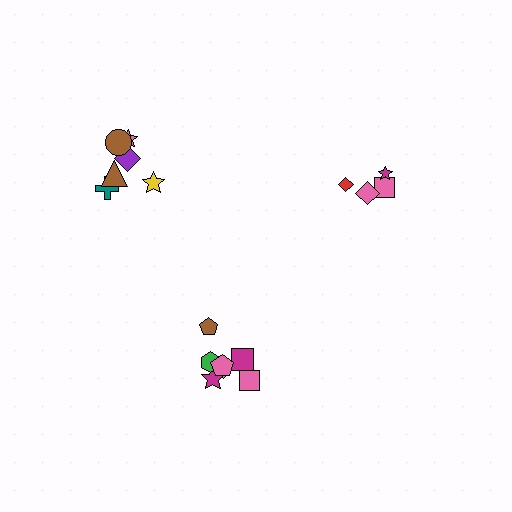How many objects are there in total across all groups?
There are 17 objects.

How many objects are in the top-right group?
There are 4 objects.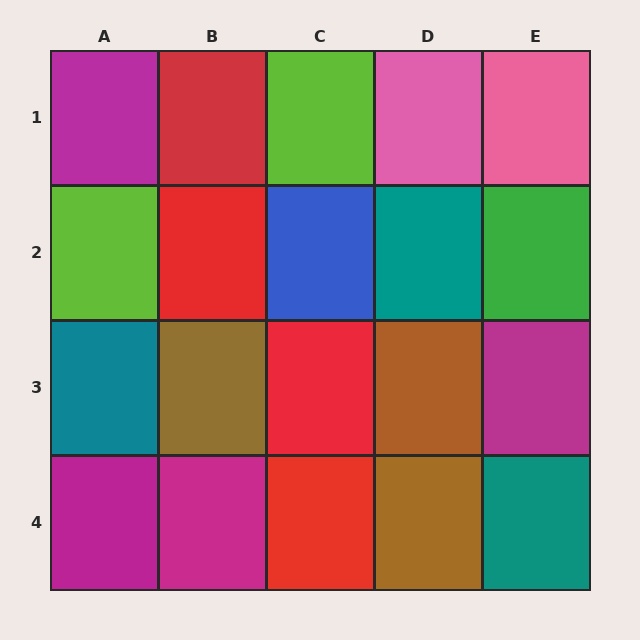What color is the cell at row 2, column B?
Red.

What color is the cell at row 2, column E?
Green.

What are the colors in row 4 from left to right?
Magenta, magenta, red, brown, teal.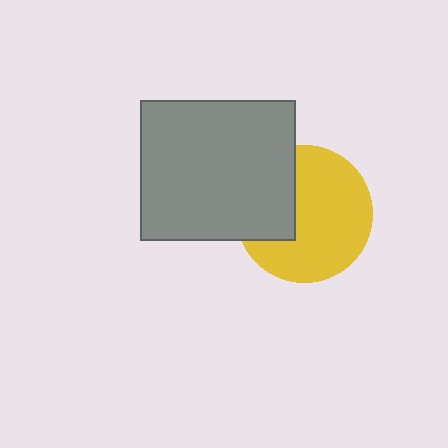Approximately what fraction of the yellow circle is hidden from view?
Roughly 31% of the yellow circle is hidden behind the gray rectangle.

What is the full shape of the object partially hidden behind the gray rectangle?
The partially hidden object is a yellow circle.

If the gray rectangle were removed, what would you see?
You would see the complete yellow circle.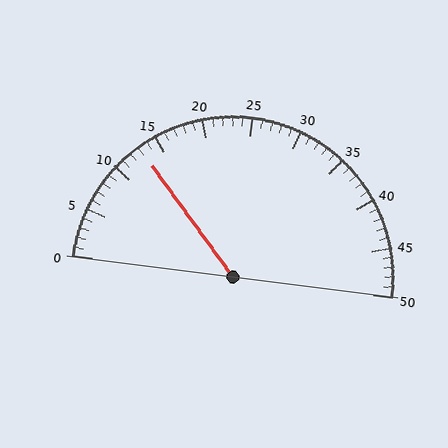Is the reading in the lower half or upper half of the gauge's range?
The reading is in the lower half of the range (0 to 50).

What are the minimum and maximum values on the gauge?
The gauge ranges from 0 to 50.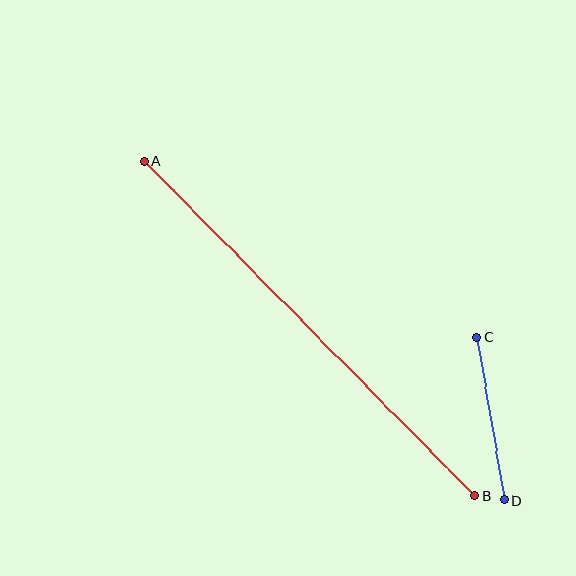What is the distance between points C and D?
The distance is approximately 165 pixels.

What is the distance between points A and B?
The distance is approximately 470 pixels.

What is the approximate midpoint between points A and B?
The midpoint is at approximately (309, 328) pixels.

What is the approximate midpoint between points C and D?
The midpoint is at approximately (490, 419) pixels.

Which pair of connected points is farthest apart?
Points A and B are farthest apart.